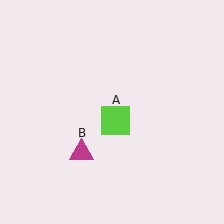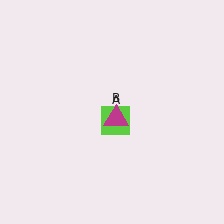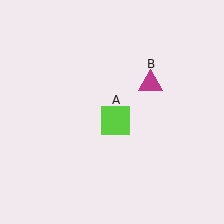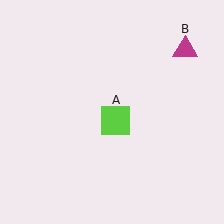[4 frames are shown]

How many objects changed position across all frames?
1 object changed position: magenta triangle (object B).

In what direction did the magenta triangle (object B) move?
The magenta triangle (object B) moved up and to the right.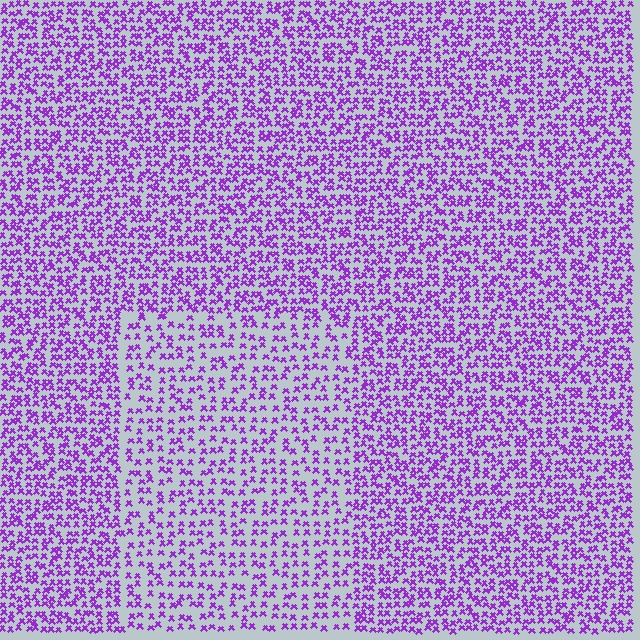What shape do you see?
I see a rectangle.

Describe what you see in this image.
The image contains small purple elements arranged at two different densities. A rectangle-shaped region is visible where the elements are less densely packed than the surrounding area.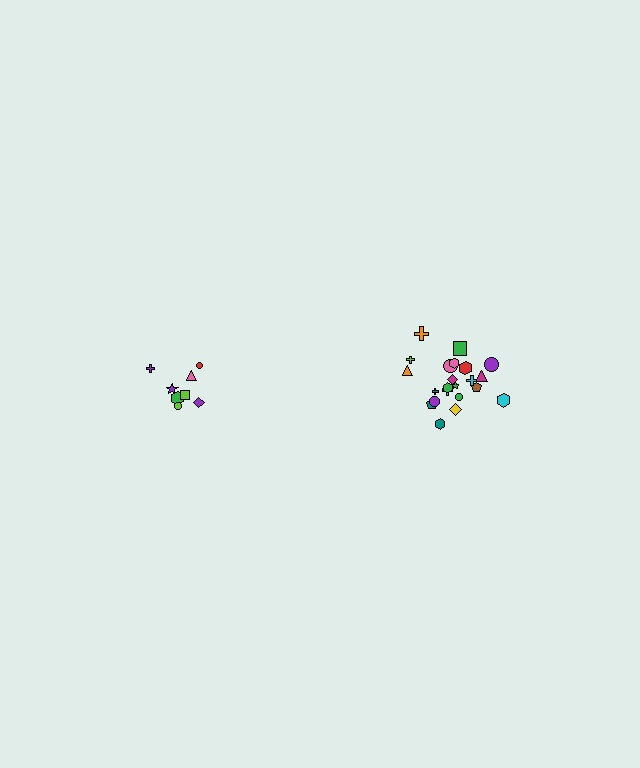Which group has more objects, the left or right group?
The right group.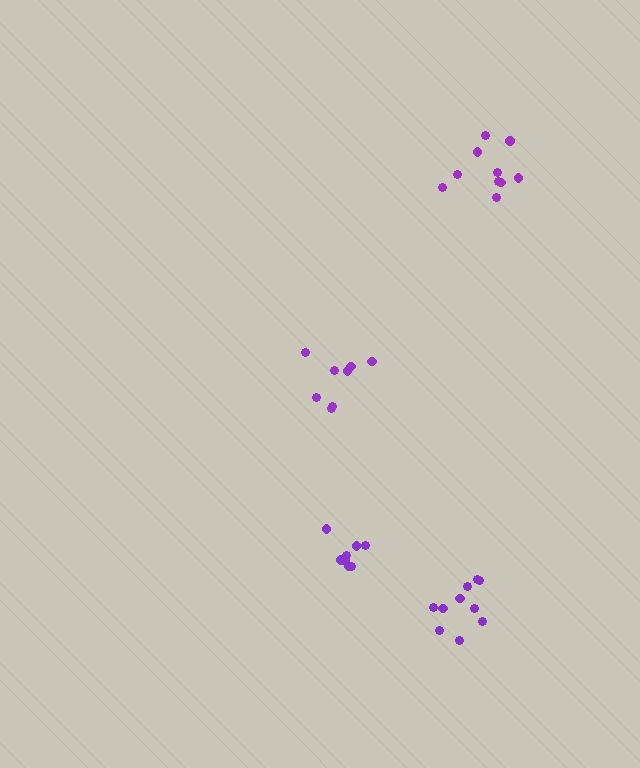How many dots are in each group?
Group 1: 10 dots, Group 2: 8 dots, Group 3: 10 dots, Group 4: 8 dots (36 total).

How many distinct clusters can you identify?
There are 4 distinct clusters.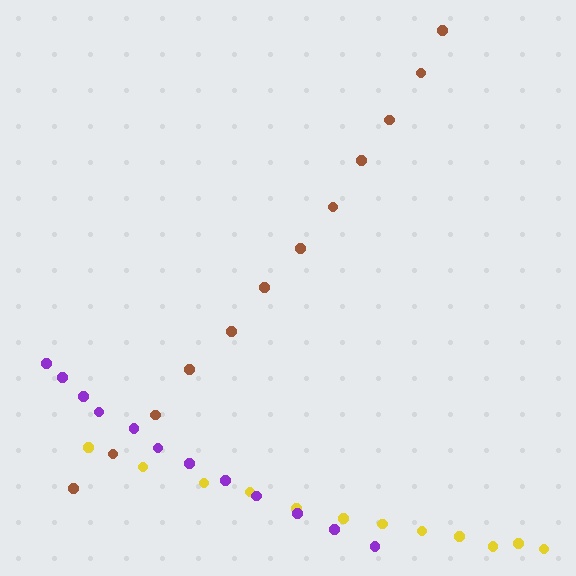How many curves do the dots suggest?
There are 3 distinct paths.